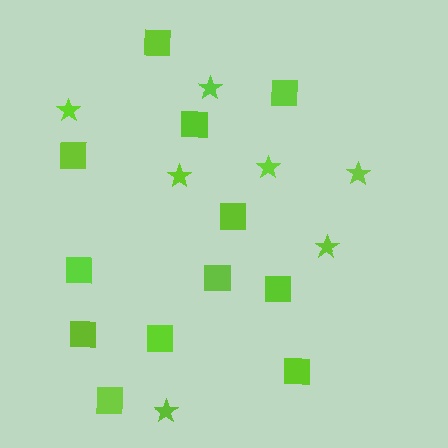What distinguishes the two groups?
There are 2 groups: one group of squares (12) and one group of stars (7).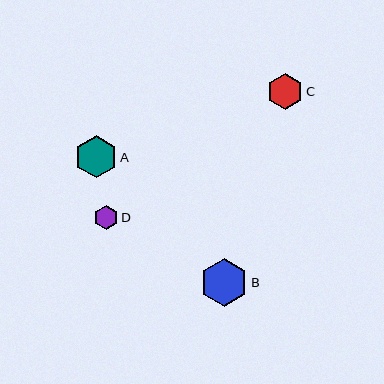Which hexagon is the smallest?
Hexagon D is the smallest with a size of approximately 25 pixels.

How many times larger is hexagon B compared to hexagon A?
Hexagon B is approximately 1.1 times the size of hexagon A.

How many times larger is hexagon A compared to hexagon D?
Hexagon A is approximately 1.7 times the size of hexagon D.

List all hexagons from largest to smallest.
From largest to smallest: B, A, C, D.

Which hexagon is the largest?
Hexagon B is the largest with a size of approximately 48 pixels.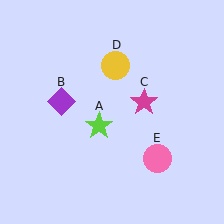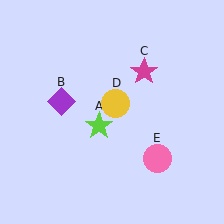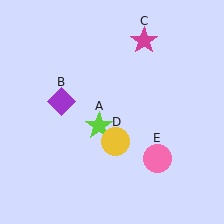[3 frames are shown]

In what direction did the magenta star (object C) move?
The magenta star (object C) moved up.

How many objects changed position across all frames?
2 objects changed position: magenta star (object C), yellow circle (object D).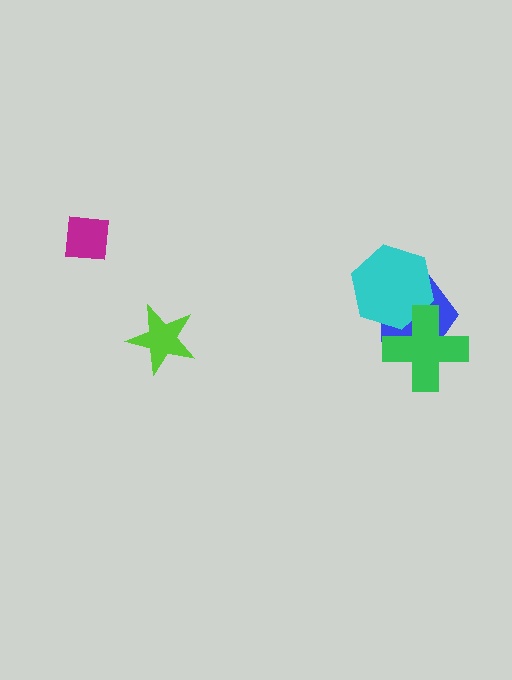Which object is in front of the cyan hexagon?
The green cross is in front of the cyan hexagon.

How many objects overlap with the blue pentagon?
2 objects overlap with the blue pentagon.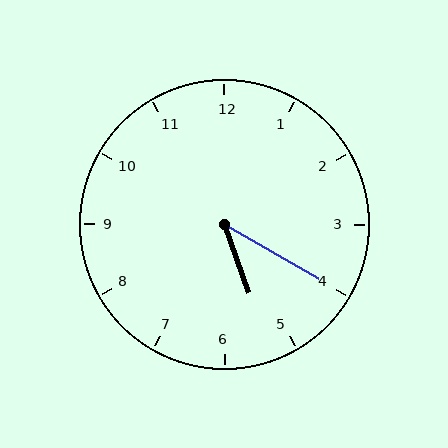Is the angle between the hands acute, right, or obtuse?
It is acute.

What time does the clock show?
5:20.